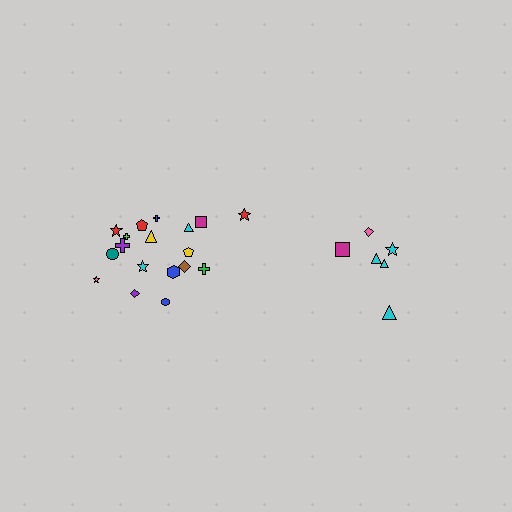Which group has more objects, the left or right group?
The left group.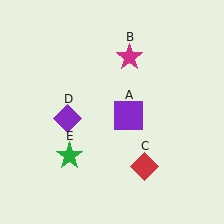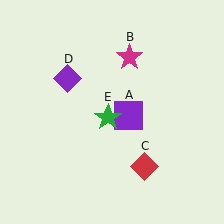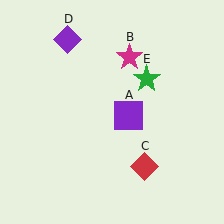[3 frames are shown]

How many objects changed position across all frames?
2 objects changed position: purple diamond (object D), green star (object E).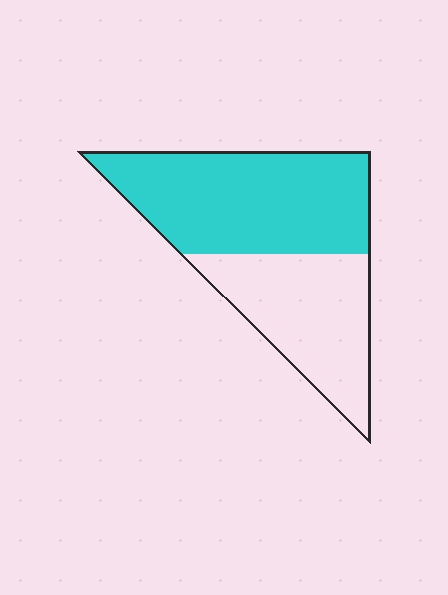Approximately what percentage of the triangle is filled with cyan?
Approximately 60%.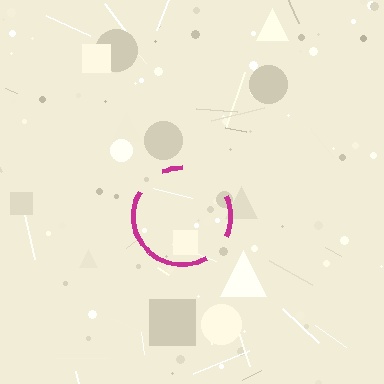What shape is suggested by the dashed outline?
The dashed outline suggests a circle.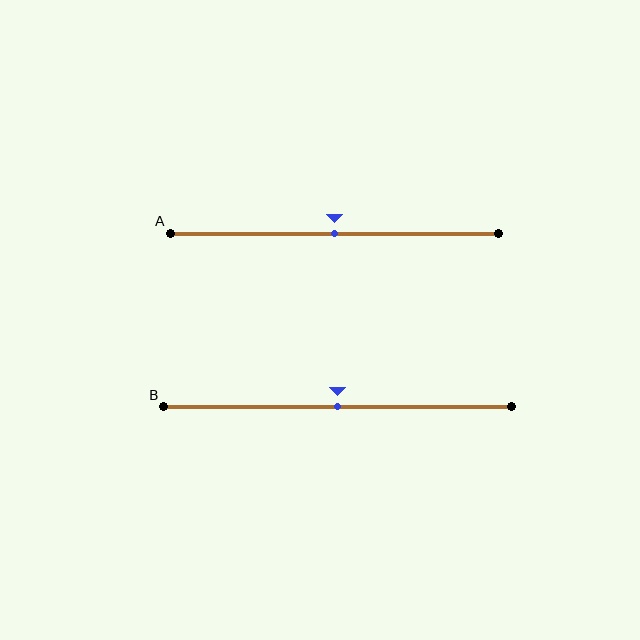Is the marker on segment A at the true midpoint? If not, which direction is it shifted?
Yes, the marker on segment A is at the true midpoint.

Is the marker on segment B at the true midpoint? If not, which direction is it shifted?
Yes, the marker on segment B is at the true midpoint.